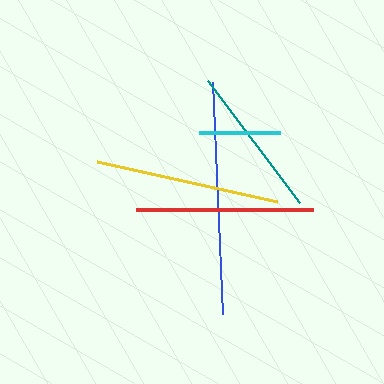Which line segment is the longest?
The blue line is the longest at approximately 232 pixels.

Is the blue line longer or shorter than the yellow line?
The blue line is longer than the yellow line.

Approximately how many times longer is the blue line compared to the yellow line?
The blue line is approximately 1.3 times the length of the yellow line.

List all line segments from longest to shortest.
From longest to shortest: blue, yellow, red, teal, cyan.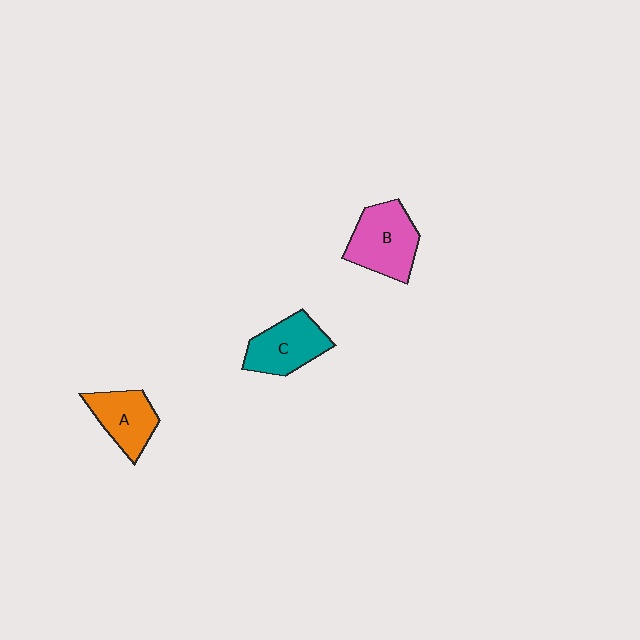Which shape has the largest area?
Shape B (pink).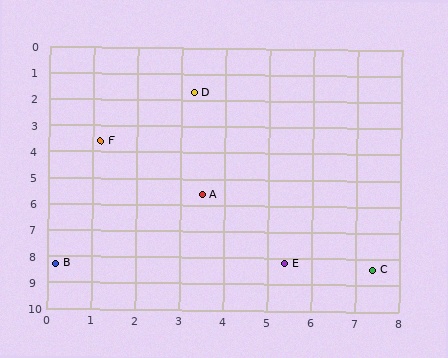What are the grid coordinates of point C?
Point C is at approximately (7.4, 8.4).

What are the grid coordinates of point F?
Point F is at approximately (1.2, 3.6).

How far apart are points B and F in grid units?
Points B and F are about 4.8 grid units apart.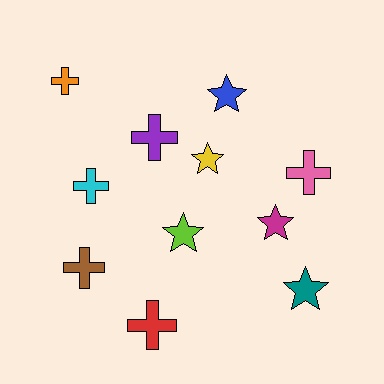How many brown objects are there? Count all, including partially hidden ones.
There is 1 brown object.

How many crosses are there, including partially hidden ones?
There are 6 crosses.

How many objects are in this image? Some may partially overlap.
There are 11 objects.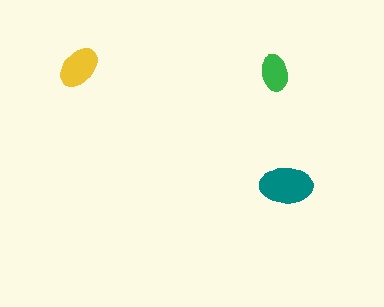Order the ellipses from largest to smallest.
the teal one, the yellow one, the green one.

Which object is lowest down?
The teal ellipse is bottommost.